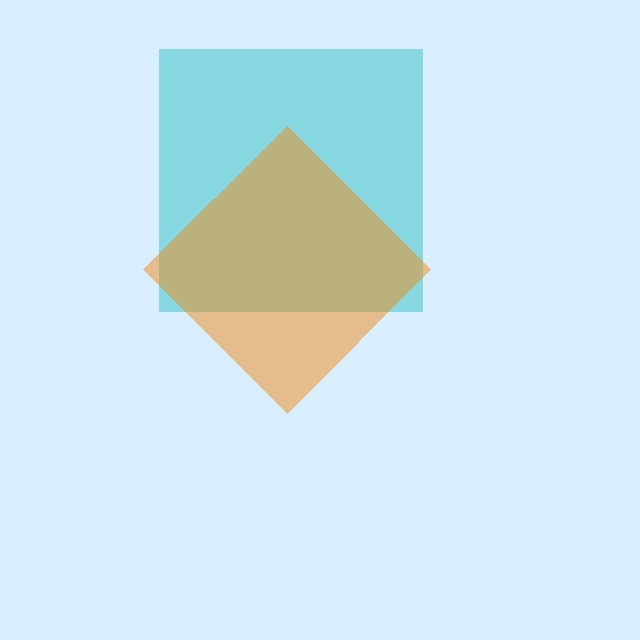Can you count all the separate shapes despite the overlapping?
Yes, there are 2 separate shapes.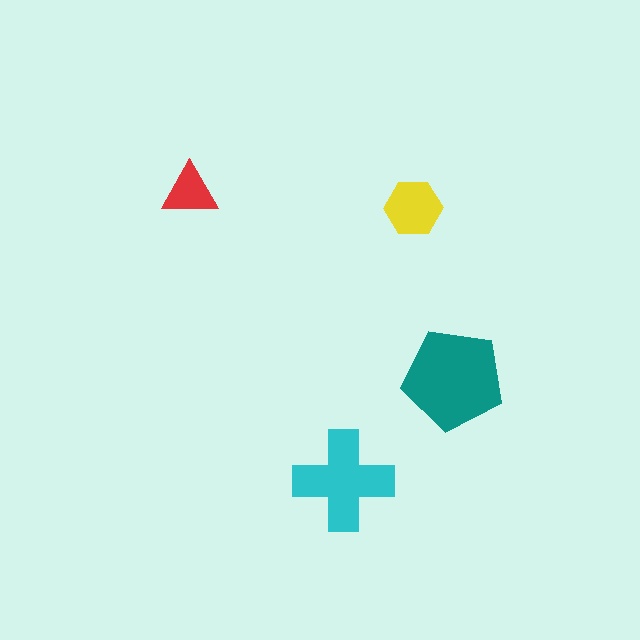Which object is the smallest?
The red triangle.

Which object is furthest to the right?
The teal pentagon is rightmost.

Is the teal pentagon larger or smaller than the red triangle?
Larger.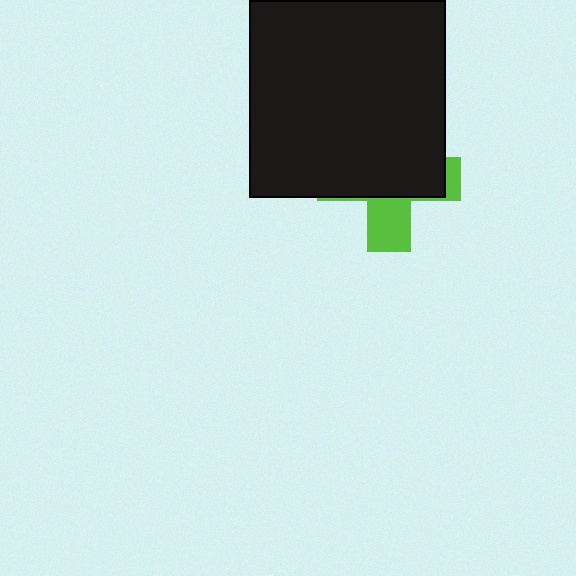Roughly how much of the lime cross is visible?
A small part of it is visible (roughly 32%).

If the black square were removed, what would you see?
You would see the complete lime cross.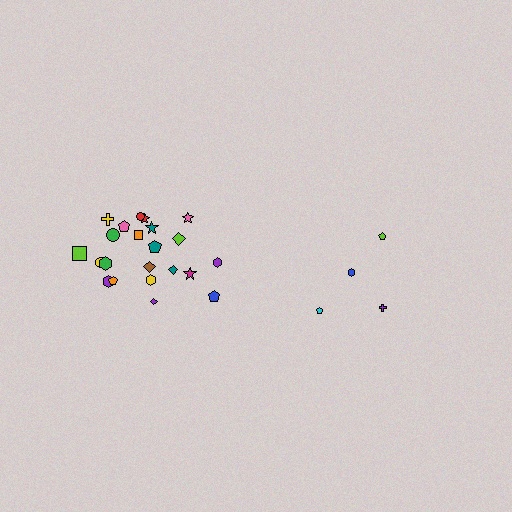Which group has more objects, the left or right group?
The left group.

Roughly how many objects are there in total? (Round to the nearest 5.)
Roughly 25 objects in total.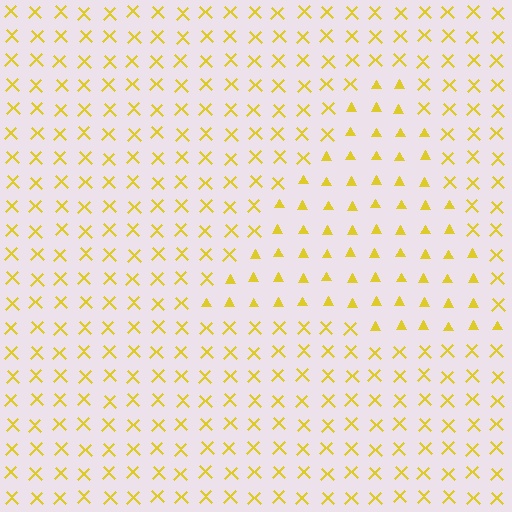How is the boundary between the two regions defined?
The boundary is defined by a change in element shape: triangles inside vs. X marks outside. All elements share the same color and spacing.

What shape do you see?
I see a triangle.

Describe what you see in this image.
The image is filled with small yellow elements arranged in a uniform grid. A triangle-shaped region contains triangles, while the surrounding area contains X marks. The boundary is defined purely by the change in element shape.